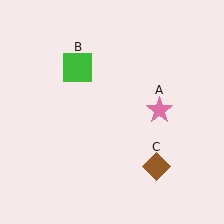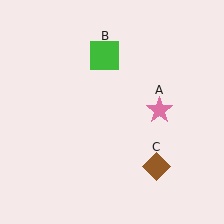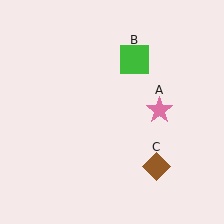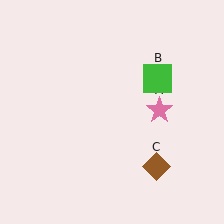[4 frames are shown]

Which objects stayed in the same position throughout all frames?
Pink star (object A) and brown diamond (object C) remained stationary.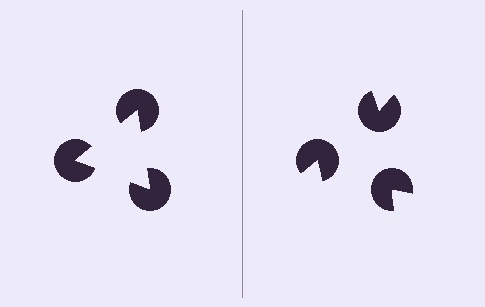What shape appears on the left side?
An illusory triangle.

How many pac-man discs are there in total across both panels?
6 — 3 on each side.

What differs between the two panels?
The pac-man discs are positioned identically on both sides; only the wedge orientations differ. On the left they align to a triangle; on the right they are misaligned.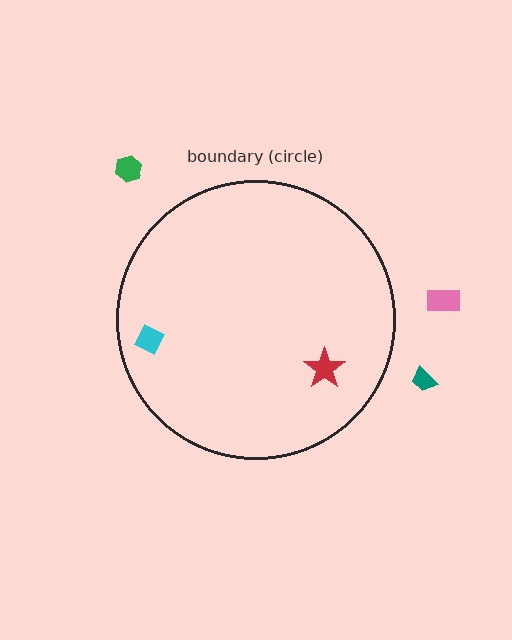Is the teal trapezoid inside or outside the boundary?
Outside.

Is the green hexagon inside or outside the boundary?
Outside.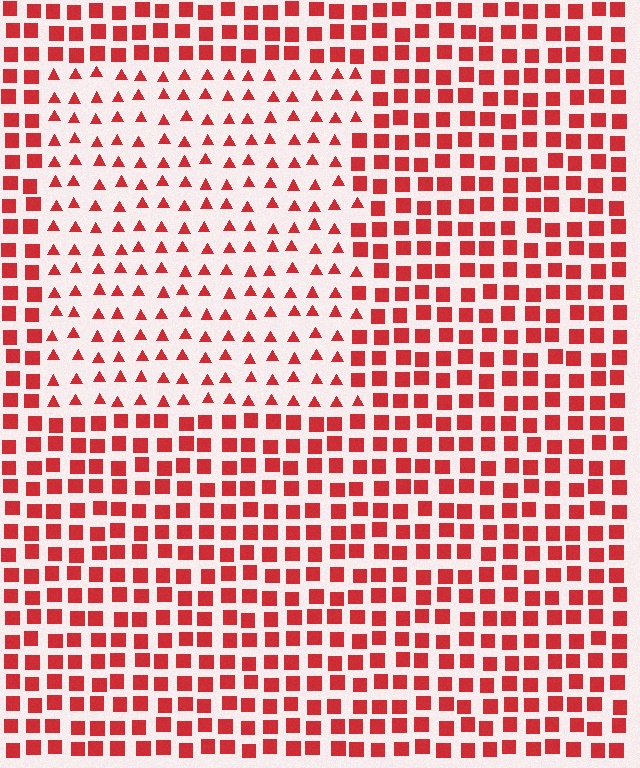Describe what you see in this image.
The image is filled with small red elements arranged in a uniform grid. A rectangle-shaped region contains triangles, while the surrounding area contains squares. The boundary is defined purely by the change in element shape.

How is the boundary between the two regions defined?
The boundary is defined by a change in element shape: triangles inside vs. squares outside. All elements share the same color and spacing.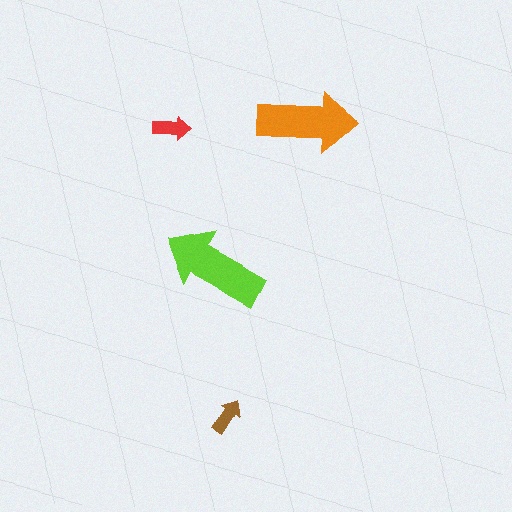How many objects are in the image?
There are 4 objects in the image.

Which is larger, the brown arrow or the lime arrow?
The lime one.